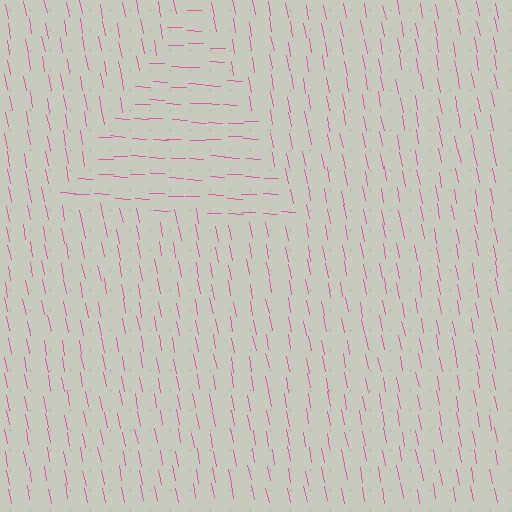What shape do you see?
I see a triangle.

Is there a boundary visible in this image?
Yes, there is a texture boundary formed by a change in line orientation.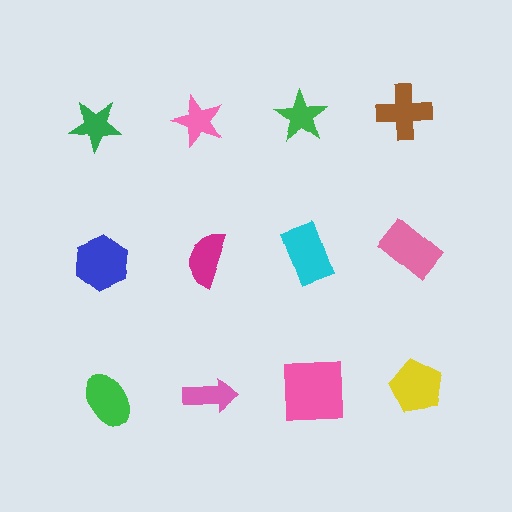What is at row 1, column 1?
A green star.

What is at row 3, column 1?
A green ellipse.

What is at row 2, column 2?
A magenta semicircle.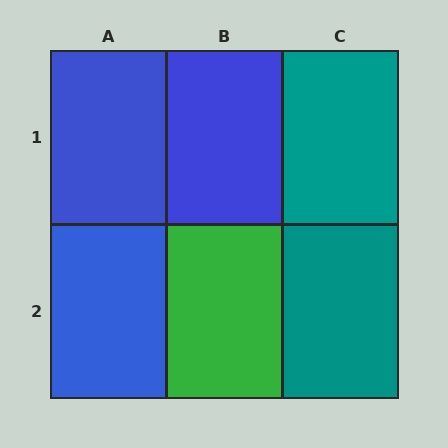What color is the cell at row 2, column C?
Teal.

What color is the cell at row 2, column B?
Green.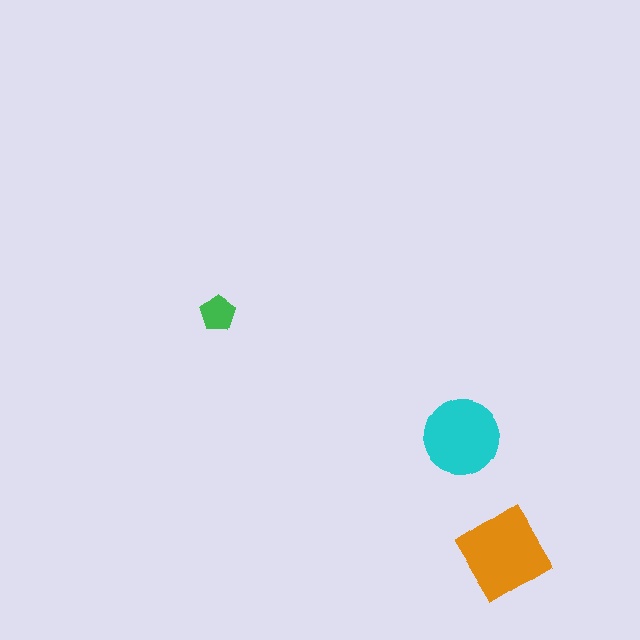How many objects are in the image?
There are 3 objects in the image.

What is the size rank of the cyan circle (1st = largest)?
2nd.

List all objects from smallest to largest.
The green pentagon, the cyan circle, the orange diamond.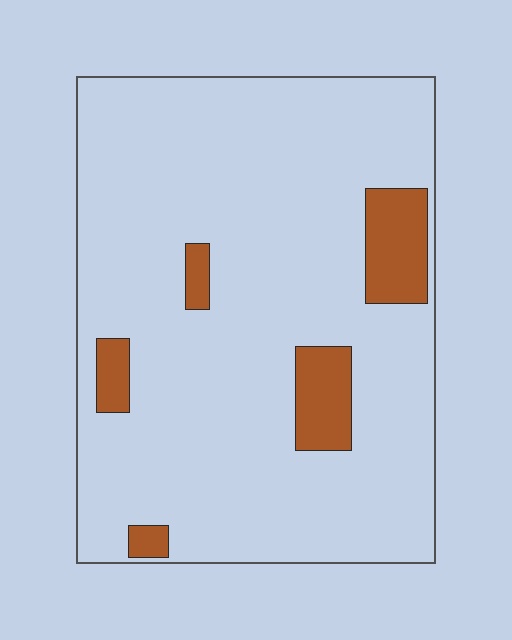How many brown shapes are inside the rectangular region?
5.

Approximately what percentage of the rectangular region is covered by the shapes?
Approximately 10%.